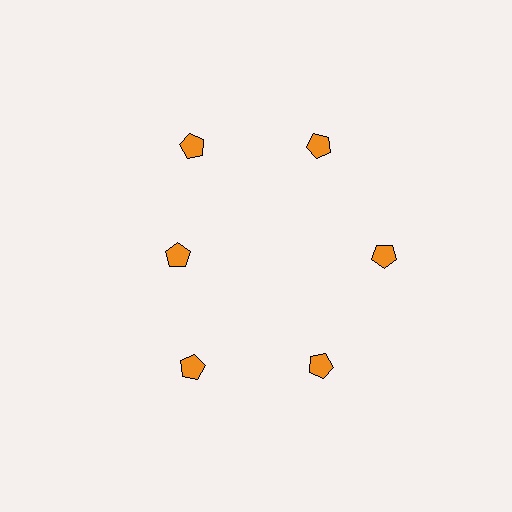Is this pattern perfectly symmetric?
No. The 6 orange pentagons are arranged in a ring, but one element near the 9 o'clock position is pulled inward toward the center, breaking the 6-fold rotational symmetry.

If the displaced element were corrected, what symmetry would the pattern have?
It would have 6-fold rotational symmetry — the pattern would map onto itself every 60 degrees.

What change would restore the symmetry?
The symmetry would be restored by moving it outward, back onto the ring so that all 6 pentagons sit at equal angles and equal distance from the center.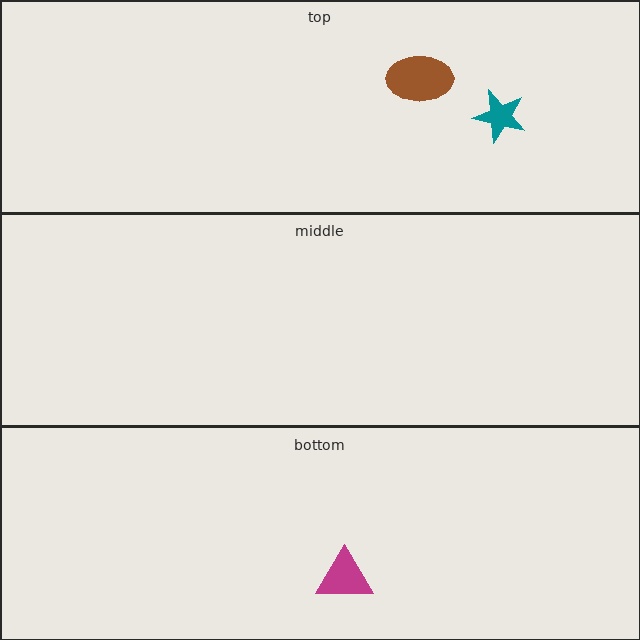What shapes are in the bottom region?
The magenta triangle.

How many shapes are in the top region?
2.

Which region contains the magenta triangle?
The bottom region.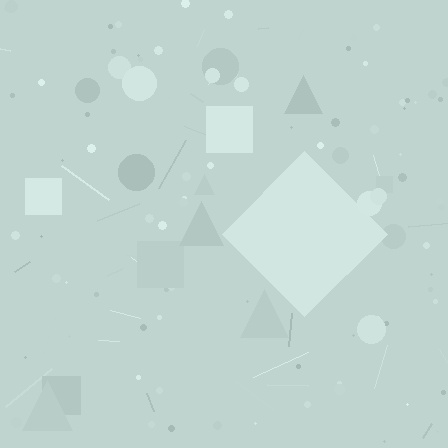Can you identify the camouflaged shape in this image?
The camouflaged shape is a diamond.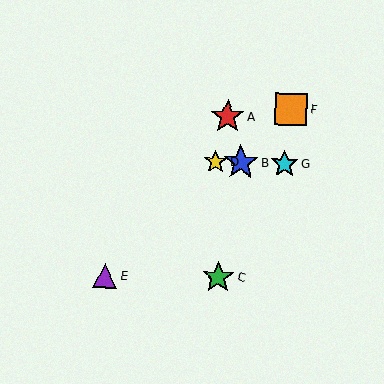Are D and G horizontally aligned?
Yes, both are at y≈162.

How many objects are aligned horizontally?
3 objects (B, D, G) are aligned horizontally.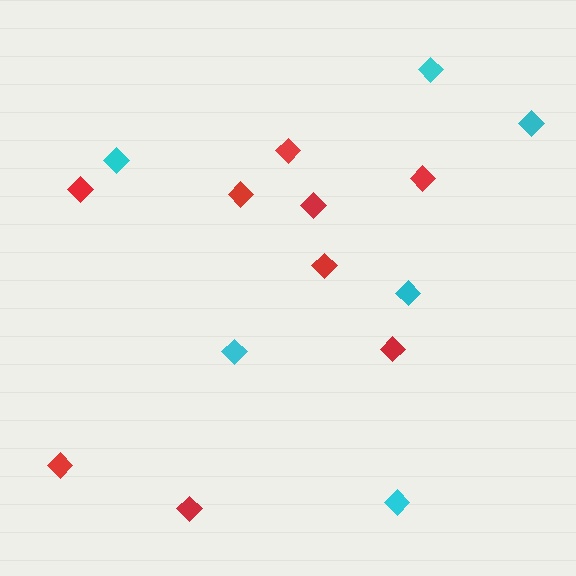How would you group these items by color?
There are 2 groups: one group of cyan diamonds (6) and one group of red diamonds (9).